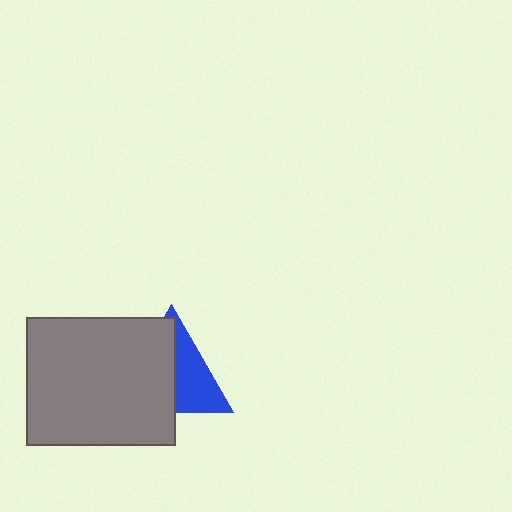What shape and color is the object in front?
The object in front is a gray rectangle.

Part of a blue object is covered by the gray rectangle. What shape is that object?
It is a triangle.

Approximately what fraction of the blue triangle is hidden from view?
Roughly 55% of the blue triangle is hidden behind the gray rectangle.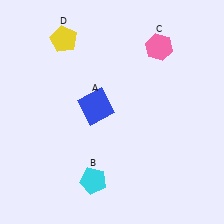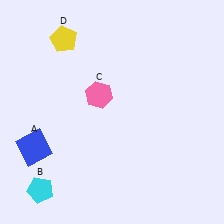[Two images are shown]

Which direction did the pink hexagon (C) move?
The pink hexagon (C) moved left.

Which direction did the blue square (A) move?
The blue square (A) moved left.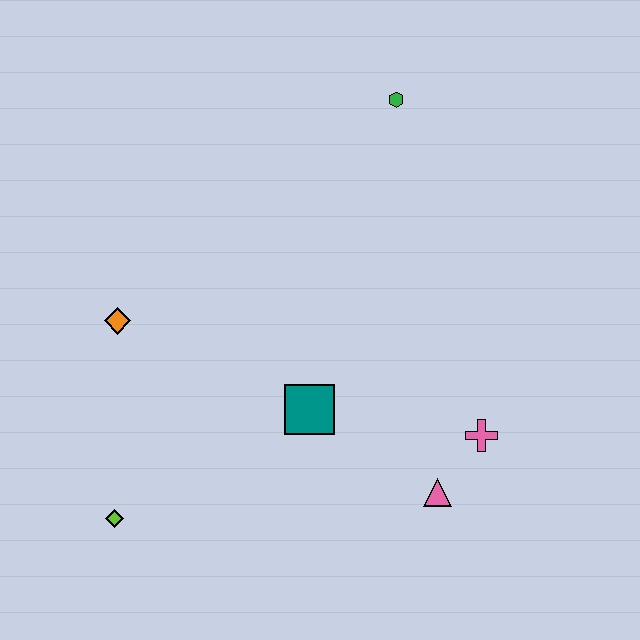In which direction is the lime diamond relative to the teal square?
The lime diamond is to the left of the teal square.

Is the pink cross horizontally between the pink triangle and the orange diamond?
No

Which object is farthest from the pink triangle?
The green hexagon is farthest from the pink triangle.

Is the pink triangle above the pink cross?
No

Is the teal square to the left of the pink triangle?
Yes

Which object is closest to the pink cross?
The pink triangle is closest to the pink cross.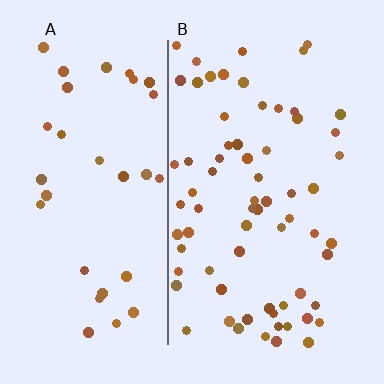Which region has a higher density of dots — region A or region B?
B (the right).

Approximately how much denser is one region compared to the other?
Approximately 2.0× — region B over region A.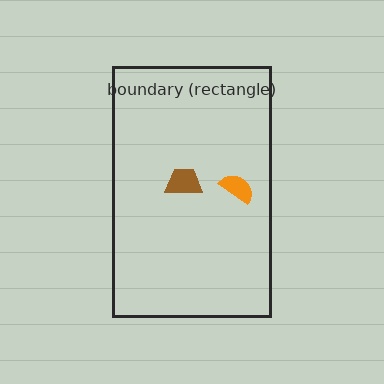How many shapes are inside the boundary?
2 inside, 0 outside.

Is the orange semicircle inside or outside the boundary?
Inside.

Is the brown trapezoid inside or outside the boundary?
Inside.